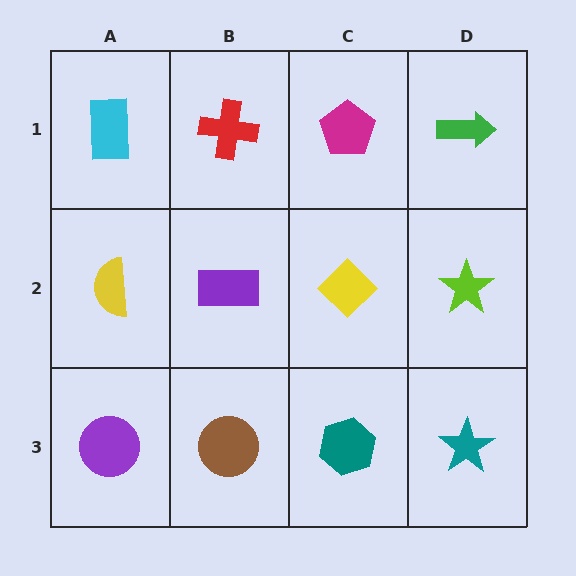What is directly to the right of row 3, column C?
A teal star.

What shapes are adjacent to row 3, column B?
A purple rectangle (row 2, column B), a purple circle (row 3, column A), a teal hexagon (row 3, column C).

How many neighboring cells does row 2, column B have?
4.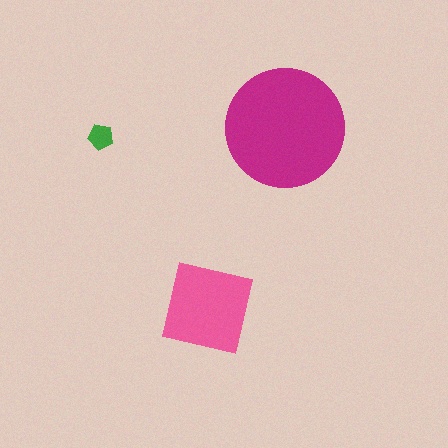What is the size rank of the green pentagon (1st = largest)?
3rd.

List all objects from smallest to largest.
The green pentagon, the pink square, the magenta circle.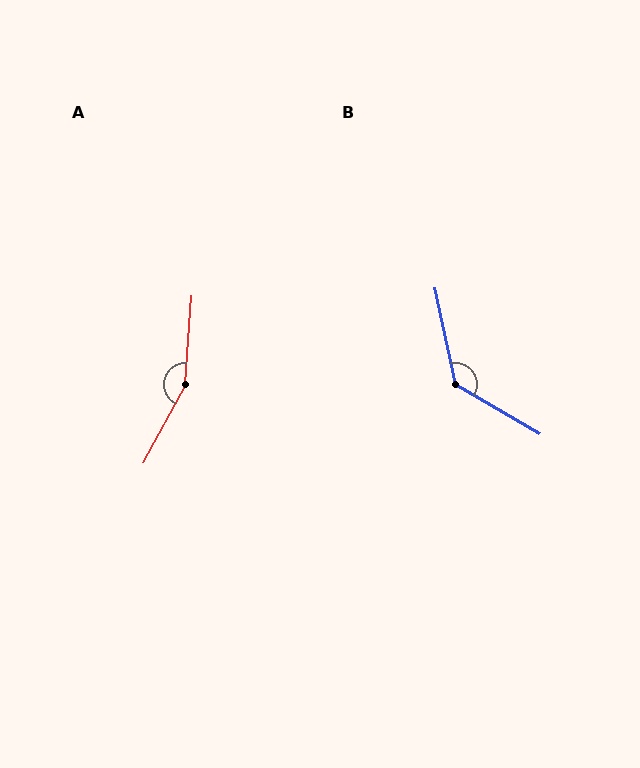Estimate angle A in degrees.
Approximately 155 degrees.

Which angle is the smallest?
B, at approximately 132 degrees.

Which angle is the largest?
A, at approximately 155 degrees.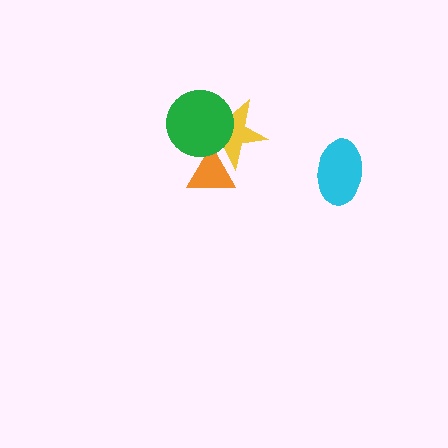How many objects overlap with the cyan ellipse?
0 objects overlap with the cyan ellipse.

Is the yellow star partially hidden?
Yes, it is partially covered by another shape.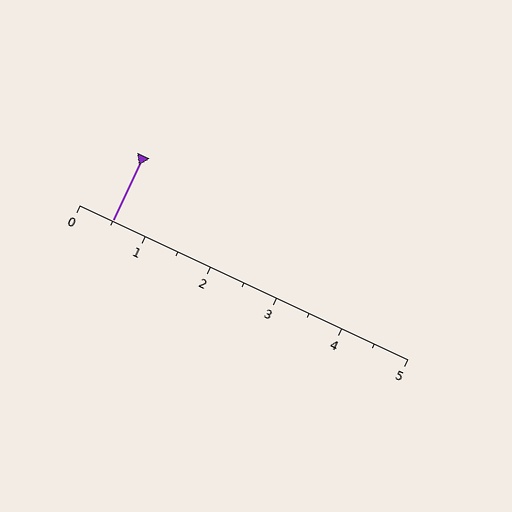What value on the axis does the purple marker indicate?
The marker indicates approximately 0.5.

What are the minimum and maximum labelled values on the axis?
The axis runs from 0 to 5.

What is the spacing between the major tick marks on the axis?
The major ticks are spaced 1 apart.